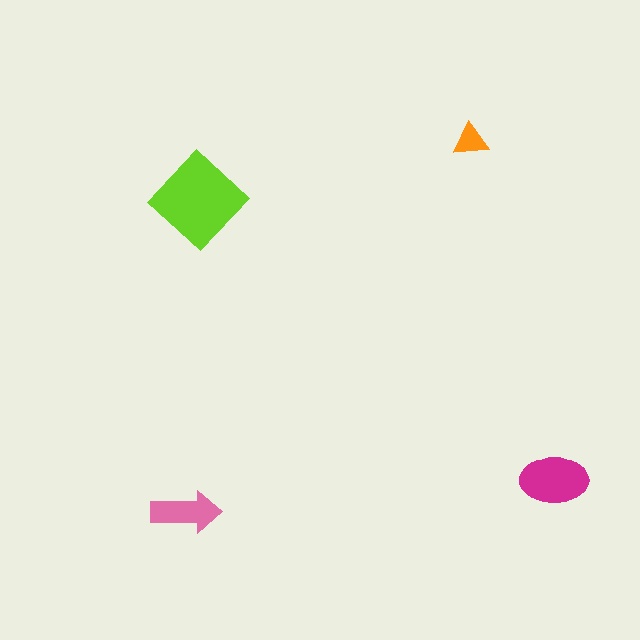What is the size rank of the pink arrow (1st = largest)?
3rd.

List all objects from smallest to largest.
The orange triangle, the pink arrow, the magenta ellipse, the lime diamond.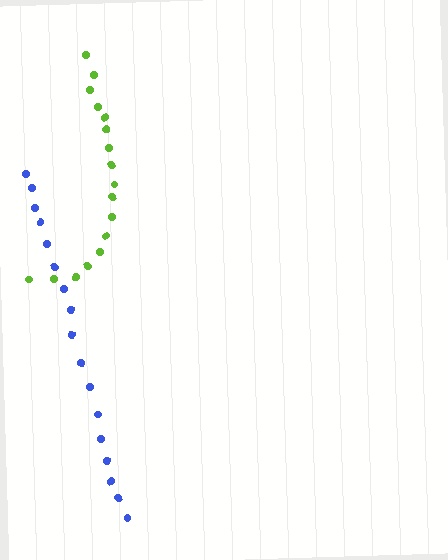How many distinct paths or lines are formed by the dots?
There are 2 distinct paths.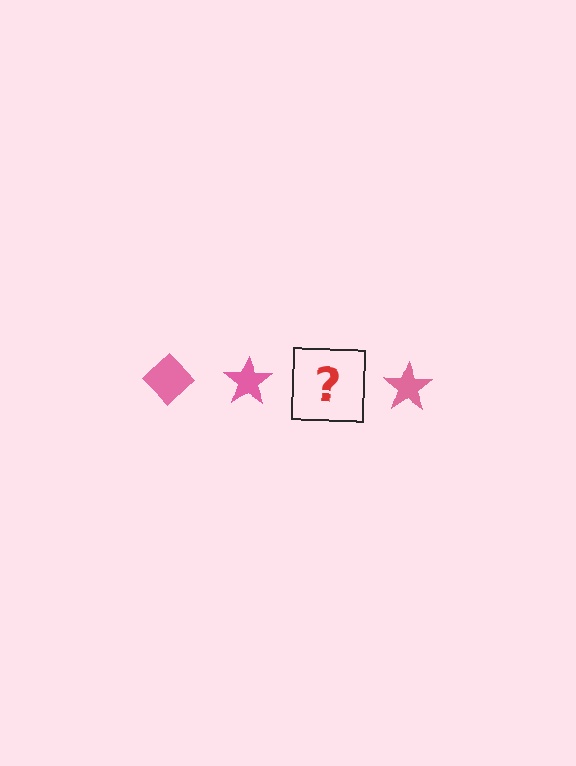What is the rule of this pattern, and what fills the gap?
The rule is that the pattern cycles through diamond, star shapes in pink. The gap should be filled with a pink diamond.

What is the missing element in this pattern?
The missing element is a pink diamond.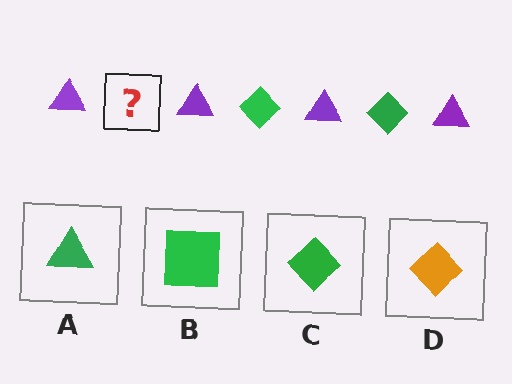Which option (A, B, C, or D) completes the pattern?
C.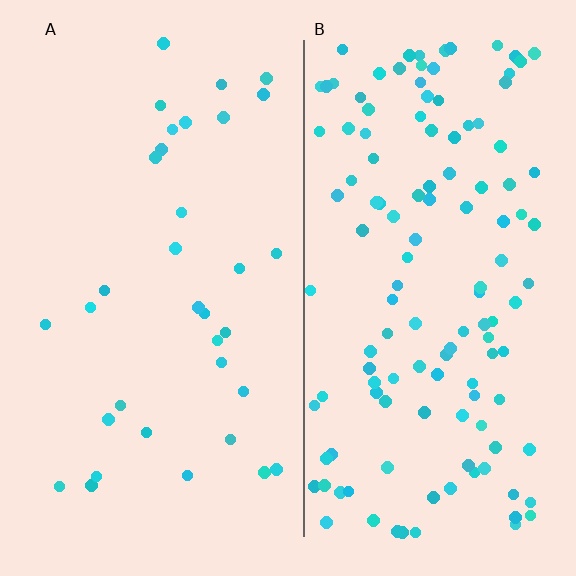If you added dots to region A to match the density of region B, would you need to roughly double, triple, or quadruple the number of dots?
Approximately quadruple.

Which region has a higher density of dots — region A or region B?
B (the right).